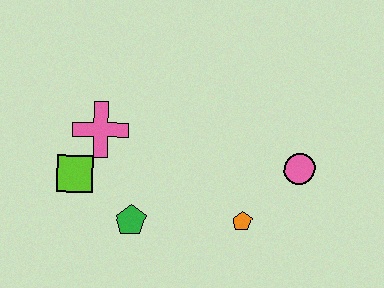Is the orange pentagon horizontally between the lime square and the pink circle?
Yes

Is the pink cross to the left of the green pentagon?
Yes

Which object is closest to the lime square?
The pink cross is closest to the lime square.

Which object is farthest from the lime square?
The pink circle is farthest from the lime square.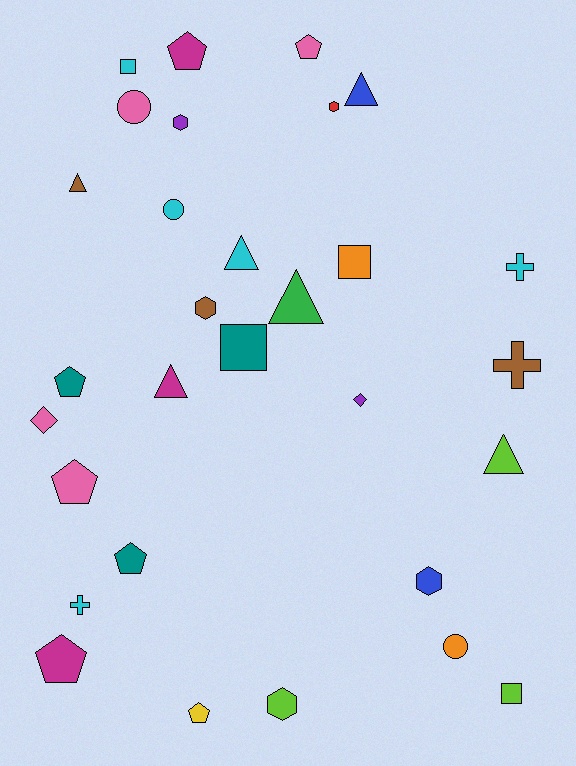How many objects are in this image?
There are 30 objects.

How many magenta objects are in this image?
There are 3 magenta objects.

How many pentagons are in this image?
There are 7 pentagons.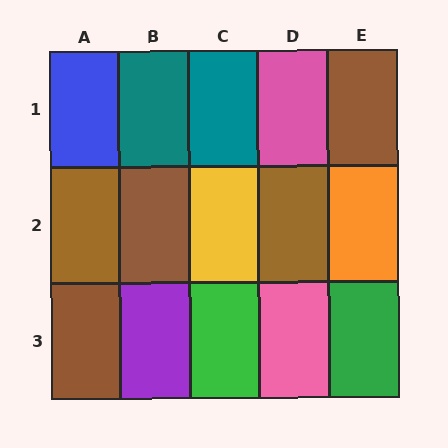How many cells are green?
2 cells are green.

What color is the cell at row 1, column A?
Blue.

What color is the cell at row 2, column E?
Orange.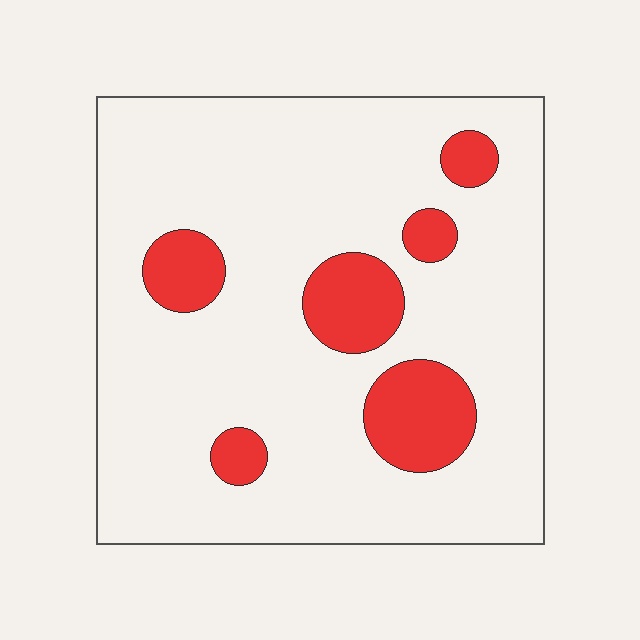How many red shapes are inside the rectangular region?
6.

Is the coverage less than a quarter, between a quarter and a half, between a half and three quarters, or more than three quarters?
Less than a quarter.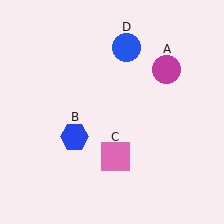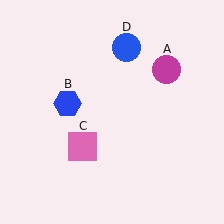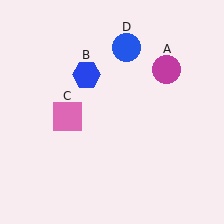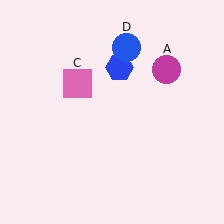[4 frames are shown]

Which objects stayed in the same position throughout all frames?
Magenta circle (object A) and blue circle (object D) remained stationary.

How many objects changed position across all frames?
2 objects changed position: blue hexagon (object B), pink square (object C).